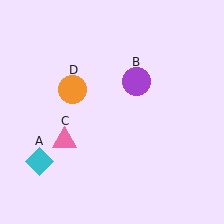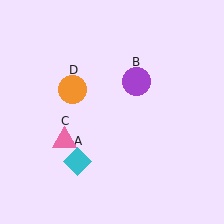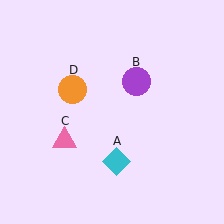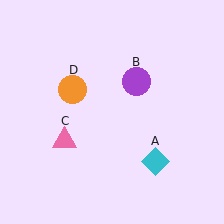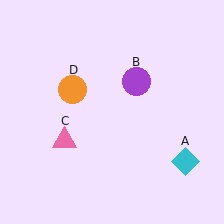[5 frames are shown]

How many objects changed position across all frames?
1 object changed position: cyan diamond (object A).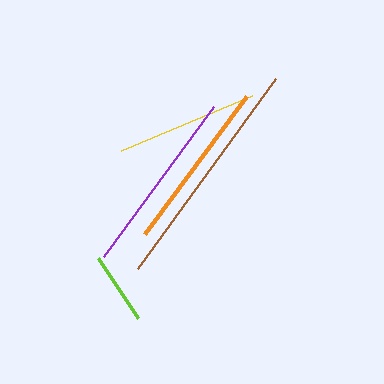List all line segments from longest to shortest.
From longest to shortest: brown, purple, orange, yellow, lime.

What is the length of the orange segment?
The orange segment is approximately 172 pixels long.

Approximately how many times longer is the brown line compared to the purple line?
The brown line is approximately 1.3 times the length of the purple line.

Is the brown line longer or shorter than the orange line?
The brown line is longer than the orange line.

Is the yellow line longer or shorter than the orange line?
The orange line is longer than the yellow line.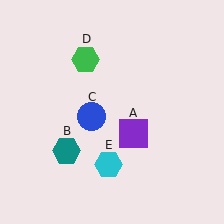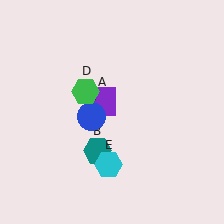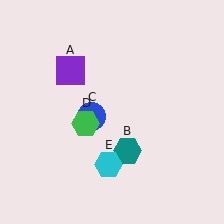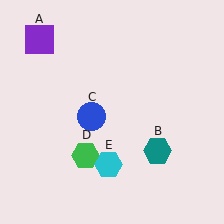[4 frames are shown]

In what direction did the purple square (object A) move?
The purple square (object A) moved up and to the left.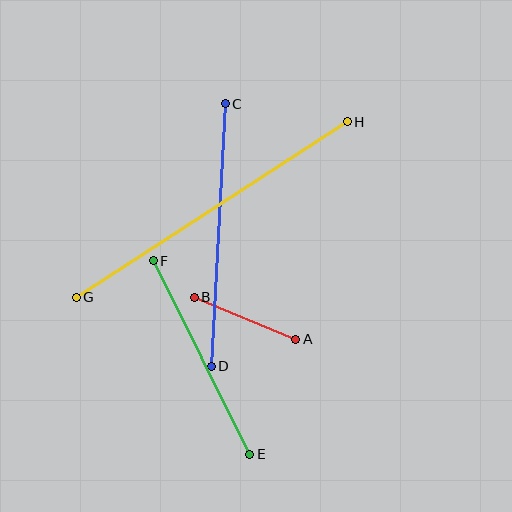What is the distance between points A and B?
The distance is approximately 109 pixels.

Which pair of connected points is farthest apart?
Points G and H are farthest apart.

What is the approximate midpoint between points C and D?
The midpoint is at approximately (218, 235) pixels.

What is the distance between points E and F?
The distance is approximately 216 pixels.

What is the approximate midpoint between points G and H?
The midpoint is at approximately (212, 209) pixels.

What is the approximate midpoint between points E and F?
The midpoint is at approximately (202, 358) pixels.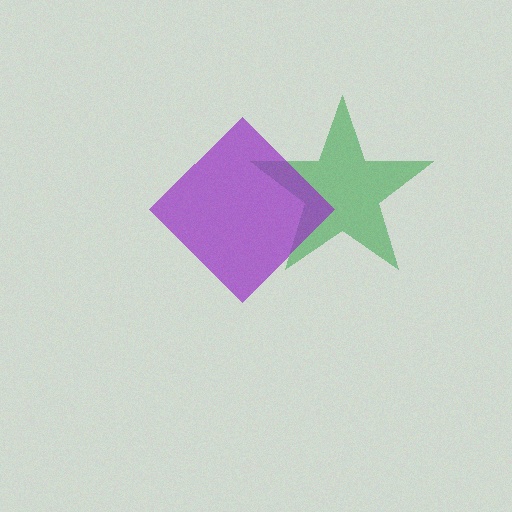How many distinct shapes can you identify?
There are 2 distinct shapes: a green star, a purple diamond.